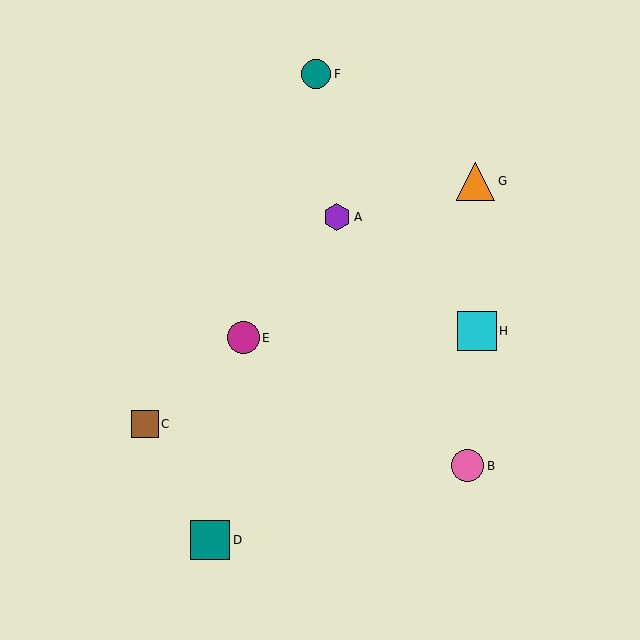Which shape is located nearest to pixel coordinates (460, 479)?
The pink circle (labeled B) at (467, 466) is nearest to that location.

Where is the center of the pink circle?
The center of the pink circle is at (467, 466).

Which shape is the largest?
The teal square (labeled D) is the largest.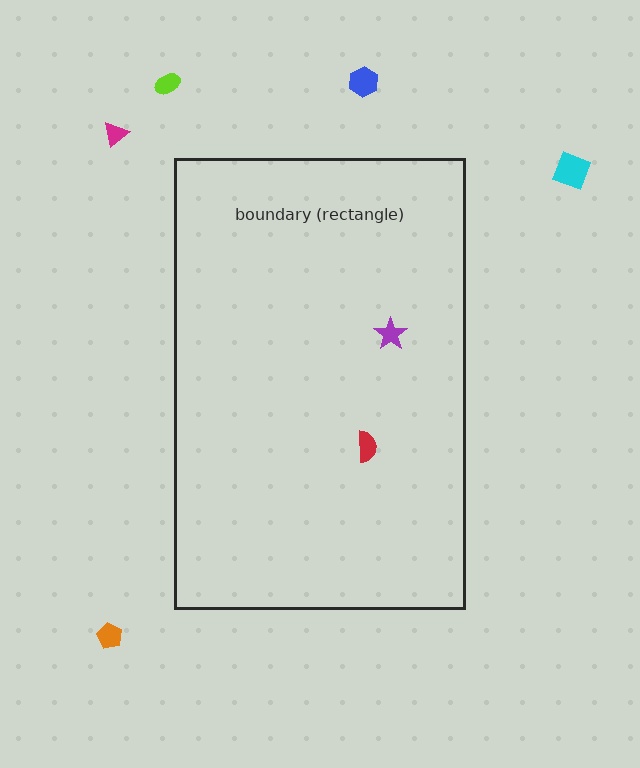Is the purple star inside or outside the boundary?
Inside.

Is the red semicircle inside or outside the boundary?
Inside.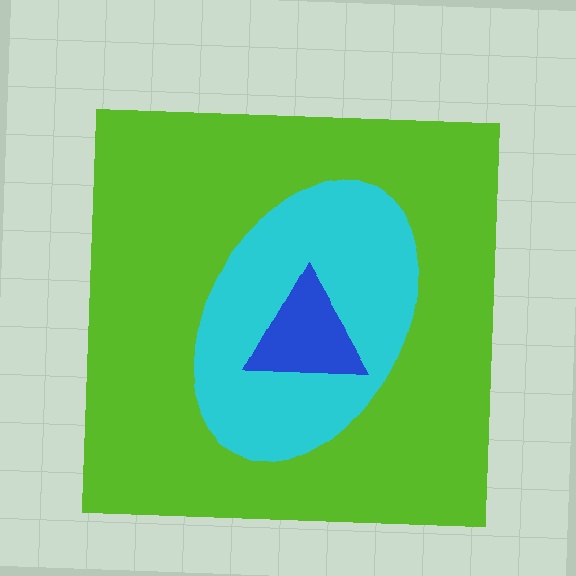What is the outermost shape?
The lime square.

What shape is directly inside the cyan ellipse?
The blue triangle.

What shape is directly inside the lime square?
The cyan ellipse.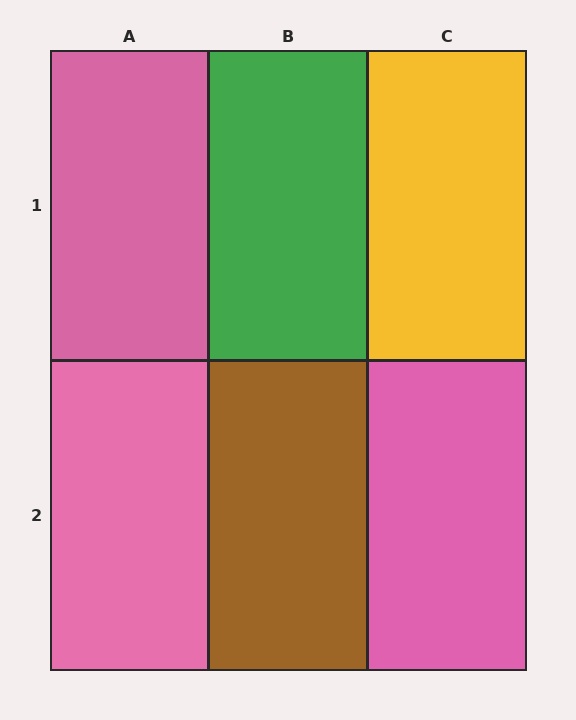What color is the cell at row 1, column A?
Pink.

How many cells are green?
1 cell is green.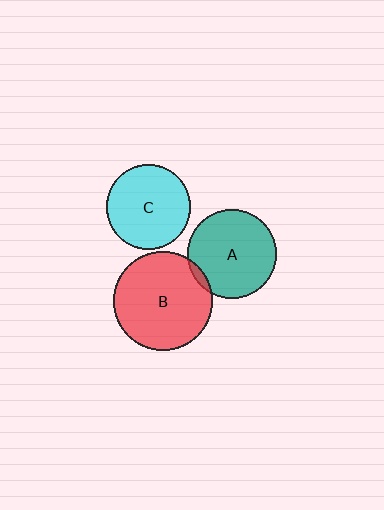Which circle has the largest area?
Circle B (red).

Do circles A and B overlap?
Yes.